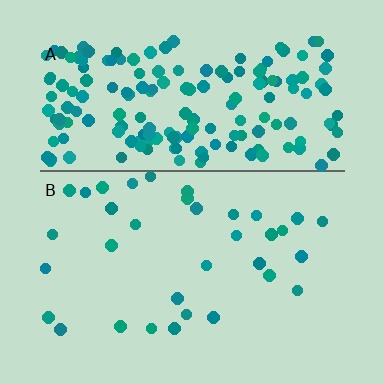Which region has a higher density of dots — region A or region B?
A (the top).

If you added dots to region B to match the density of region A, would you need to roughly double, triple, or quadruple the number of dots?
Approximately quadruple.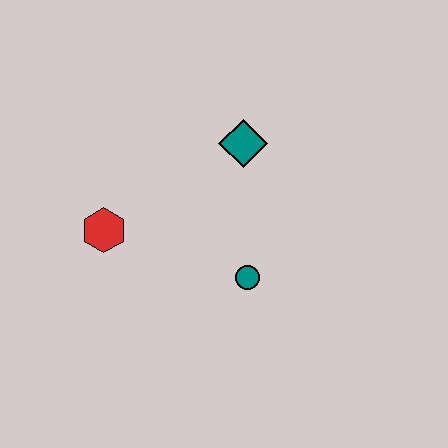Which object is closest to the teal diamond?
The teal circle is closest to the teal diamond.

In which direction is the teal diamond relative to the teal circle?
The teal diamond is above the teal circle.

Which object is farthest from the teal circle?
The red hexagon is farthest from the teal circle.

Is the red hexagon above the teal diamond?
No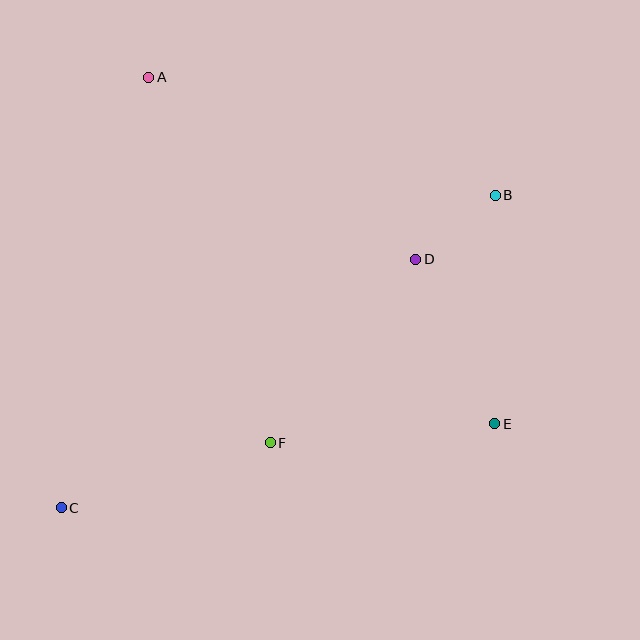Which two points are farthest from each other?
Points B and C are farthest from each other.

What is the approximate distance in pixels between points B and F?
The distance between B and F is approximately 335 pixels.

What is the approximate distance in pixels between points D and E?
The distance between D and E is approximately 182 pixels.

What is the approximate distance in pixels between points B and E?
The distance between B and E is approximately 229 pixels.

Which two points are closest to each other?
Points B and D are closest to each other.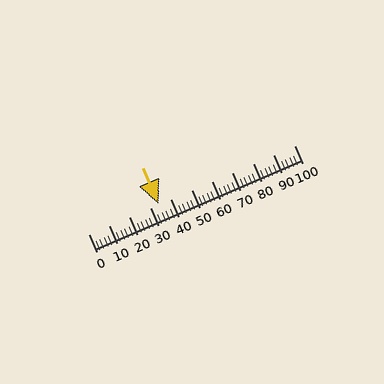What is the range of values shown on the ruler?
The ruler shows values from 0 to 100.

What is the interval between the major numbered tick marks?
The major tick marks are spaced 10 units apart.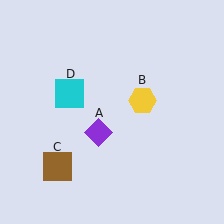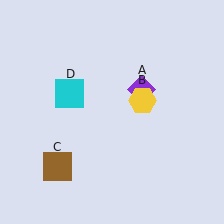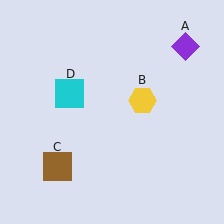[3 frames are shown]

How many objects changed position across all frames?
1 object changed position: purple diamond (object A).